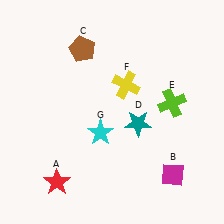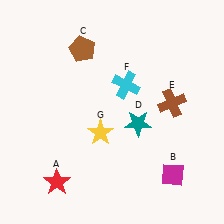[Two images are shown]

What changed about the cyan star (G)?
In Image 1, G is cyan. In Image 2, it changed to yellow.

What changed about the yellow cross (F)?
In Image 1, F is yellow. In Image 2, it changed to cyan.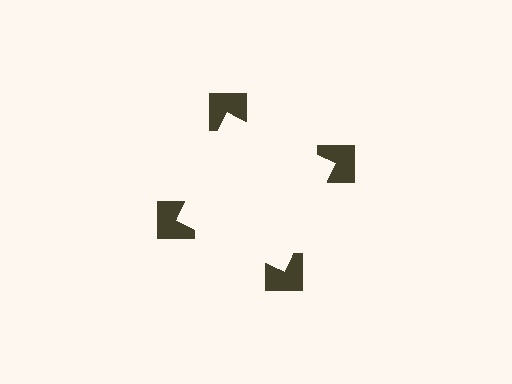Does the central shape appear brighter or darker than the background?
It typically appears slightly brighter than the background, even though no actual brightness change is drawn.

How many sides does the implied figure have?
4 sides.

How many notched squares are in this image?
There are 4 — one at each vertex of the illusory square.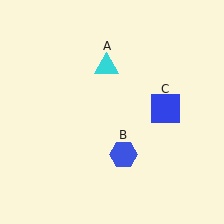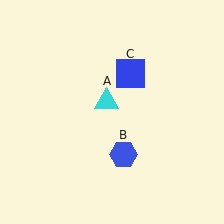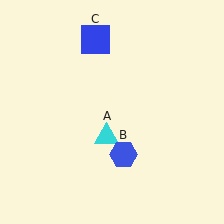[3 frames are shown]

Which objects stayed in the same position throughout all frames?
Blue hexagon (object B) remained stationary.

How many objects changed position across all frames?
2 objects changed position: cyan triangle (object A), blue square (object C).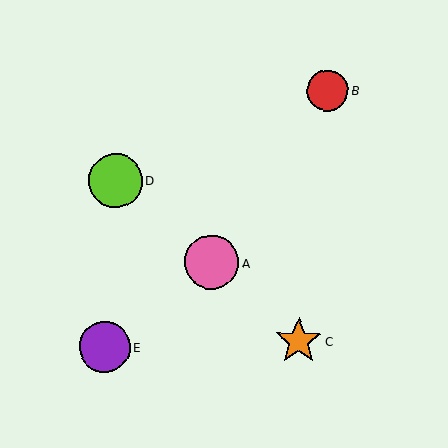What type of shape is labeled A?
Shape A is a pink circle.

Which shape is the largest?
The pink circle (labeled A) is the largest.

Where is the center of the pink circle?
The center of the pink circle is at (212, 262).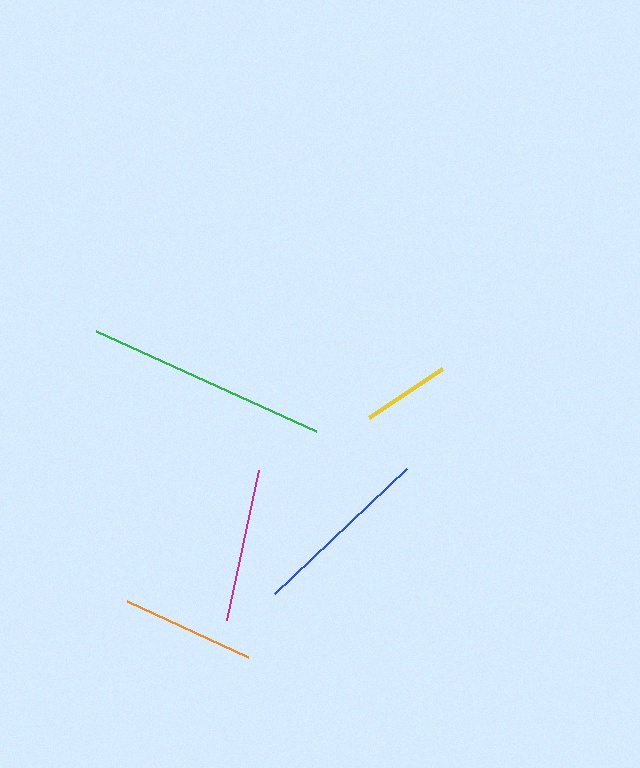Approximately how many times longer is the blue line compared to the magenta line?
The blue line is approximately 1.2 times the length of the magenta line.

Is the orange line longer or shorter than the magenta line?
The magenta line is longer than the orange line.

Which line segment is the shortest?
The yellow line is the shortest at approximately 87 pixels.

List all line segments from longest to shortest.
From longest to shortest: green, blue, magenta, orange, yellow.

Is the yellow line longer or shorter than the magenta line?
The magenta line is longer than the yellow line.